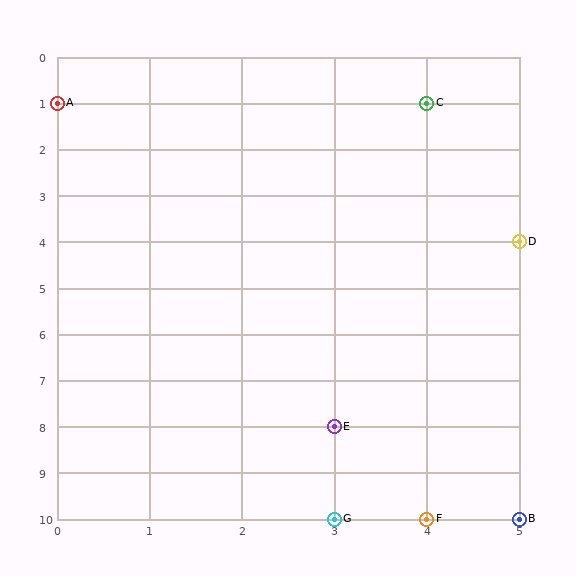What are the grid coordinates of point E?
Point E is at grid coordinates (3, 8).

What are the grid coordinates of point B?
Point B is at grid coordinates (5, 10).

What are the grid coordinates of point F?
Point F is at grid coordinates (4, 10).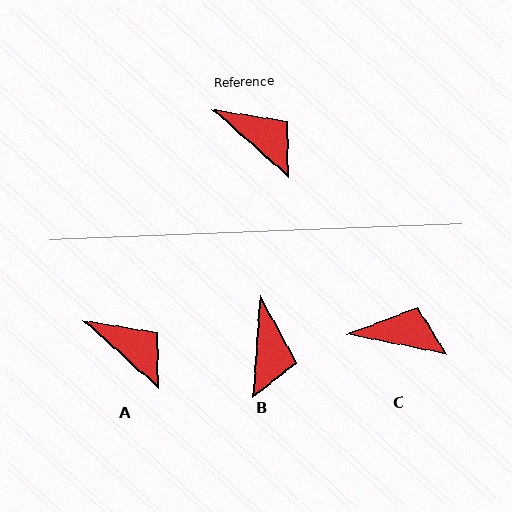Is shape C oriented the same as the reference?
No, it is off by about 31 degrees.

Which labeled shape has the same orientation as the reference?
A.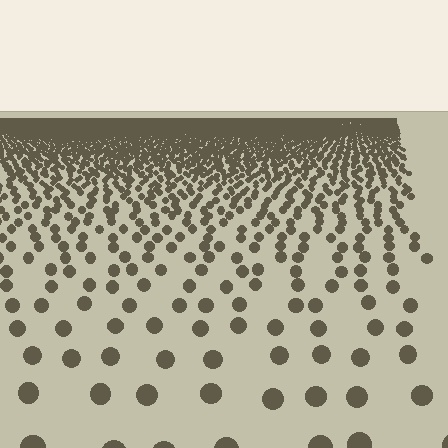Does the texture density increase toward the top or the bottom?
Density increases toward the top.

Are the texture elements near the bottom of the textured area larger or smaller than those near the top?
Larger. Near the bottom, elements are closer to the viewer and appear at a bigger on-screen size.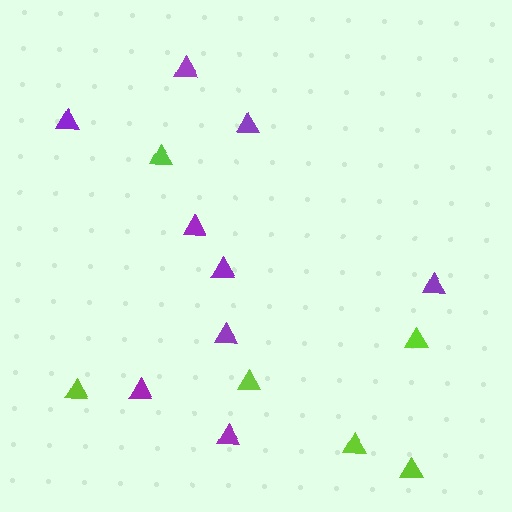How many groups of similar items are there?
There are 2 groups: one group of lime triangles (6) and one group of purple triangles (9).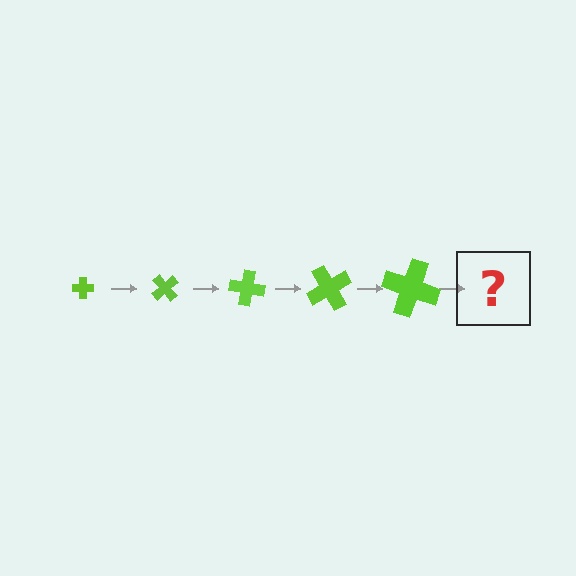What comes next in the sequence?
The next element should be a cross, larger than the previous one and rotated 250 degrees from the start.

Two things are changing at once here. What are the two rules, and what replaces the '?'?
The two rules are that the cross grows larger each step and it rotates 50 degrees each step. The '?' should be a cross, larger than the previous one and rotated 250 degrees from the start.